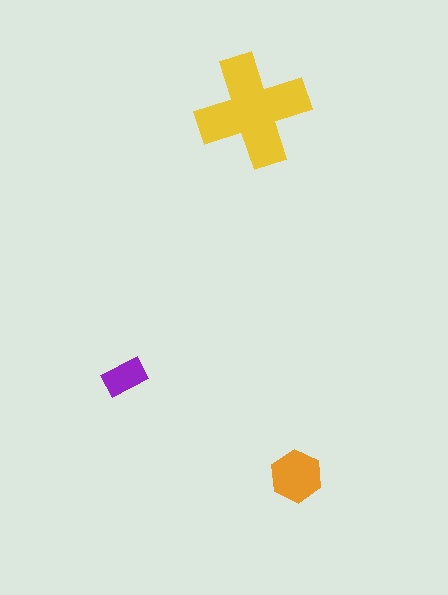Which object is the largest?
The yellow cross.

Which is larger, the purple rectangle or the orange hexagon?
The orange hexagon.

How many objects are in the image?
There are 3 objects in the image.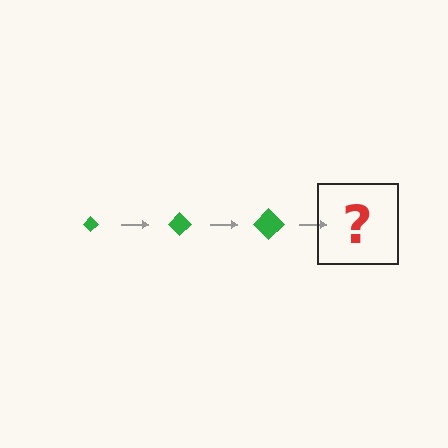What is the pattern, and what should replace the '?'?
The pattern is that the diamond gets progressively larger each step. The '?' should be a green diamond, larger than the previous one.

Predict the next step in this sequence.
The next step is a green diamond, larger than the previous one.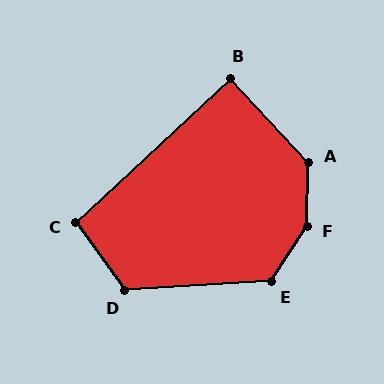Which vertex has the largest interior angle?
F, at approximately 149 degrees.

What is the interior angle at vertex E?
Approximately 126 degrees (obtuse).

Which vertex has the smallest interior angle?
B, at approximately 90 degrees.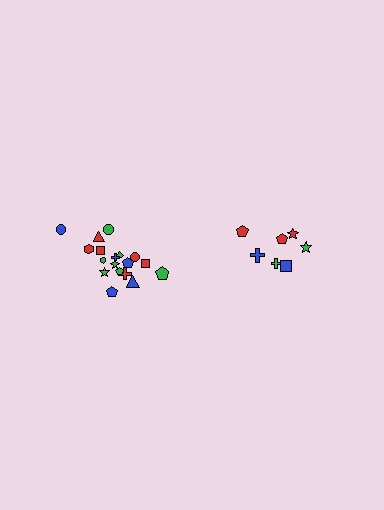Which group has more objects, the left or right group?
The left group.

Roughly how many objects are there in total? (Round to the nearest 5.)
Roughly 25 objects in total.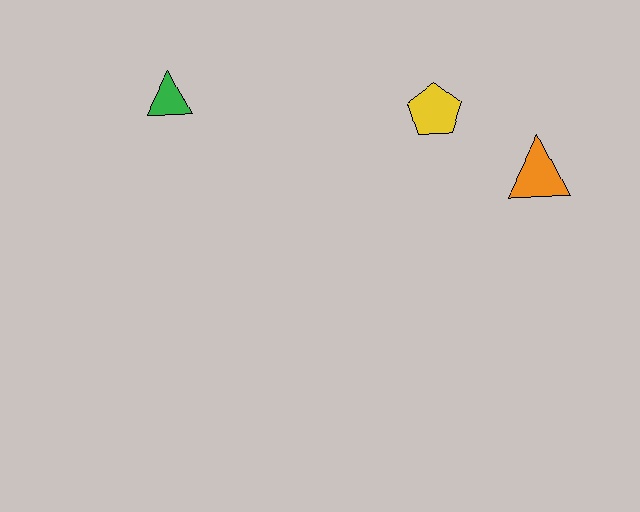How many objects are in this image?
There are 3 objects.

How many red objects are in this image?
There are no red objects.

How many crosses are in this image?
There are no crosses.